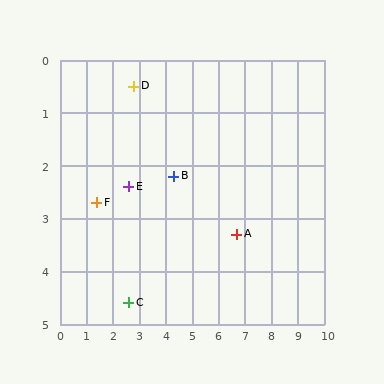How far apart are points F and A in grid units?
Points F and A are about 5.3 grid units apart.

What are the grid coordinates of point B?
Point B is at approximately (4.3, 2.2).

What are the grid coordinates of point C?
Point C is at approximately (2.6, 4.6).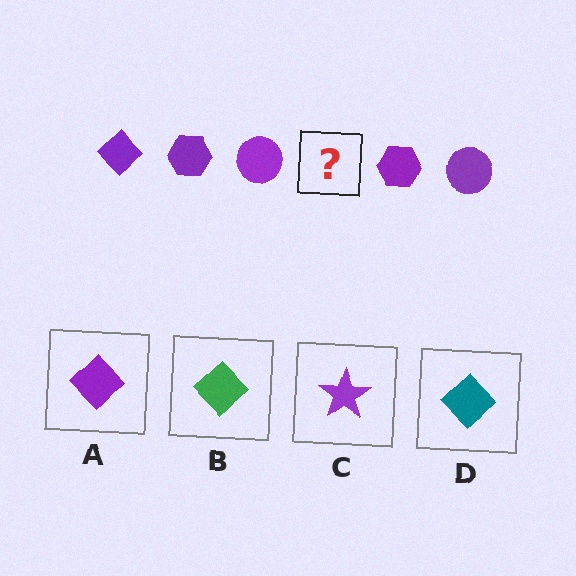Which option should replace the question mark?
Option A.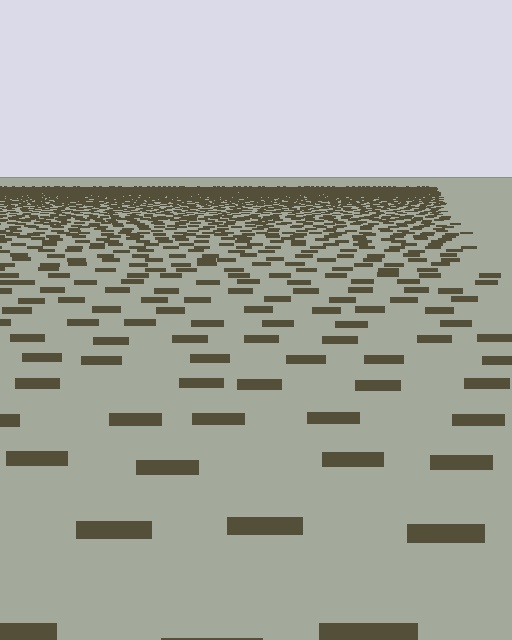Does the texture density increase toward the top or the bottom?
Density increases toward the top.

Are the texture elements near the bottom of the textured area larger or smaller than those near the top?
Larger. Near the bottom, elements are closer to the viewer and appear at a bigger on-screen size.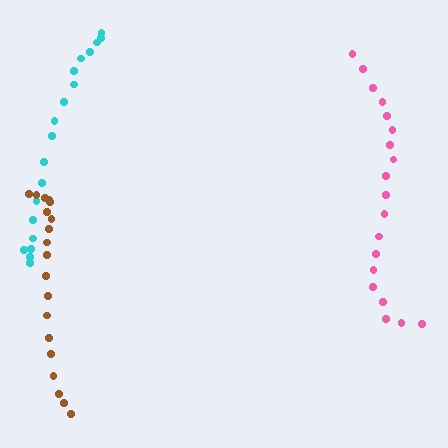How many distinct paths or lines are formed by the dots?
There are 3 distinct paths.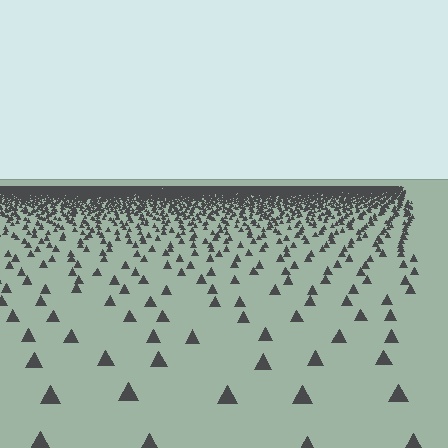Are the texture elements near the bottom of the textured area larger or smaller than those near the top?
Larger. Near the bottom, elements are closer to the viewer and appear at a bigger on-screen size.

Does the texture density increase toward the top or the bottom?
Density increases toward the top.